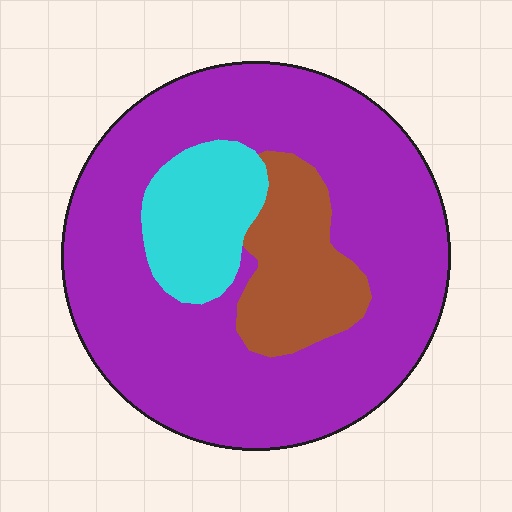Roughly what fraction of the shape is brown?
Brown covers around 15% of the shape.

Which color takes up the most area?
Purple, at roughly 70%.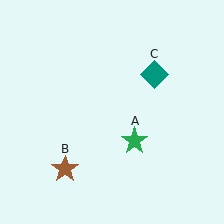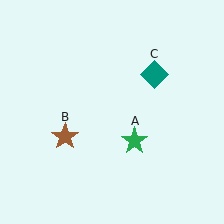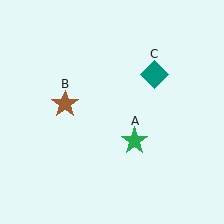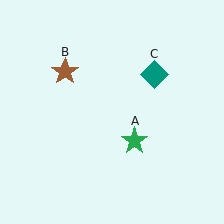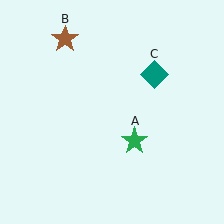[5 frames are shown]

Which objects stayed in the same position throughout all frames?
Green star (object A) and teal diamond (object C) remained stationary.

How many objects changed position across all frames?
1 object changed position: brown star (object B).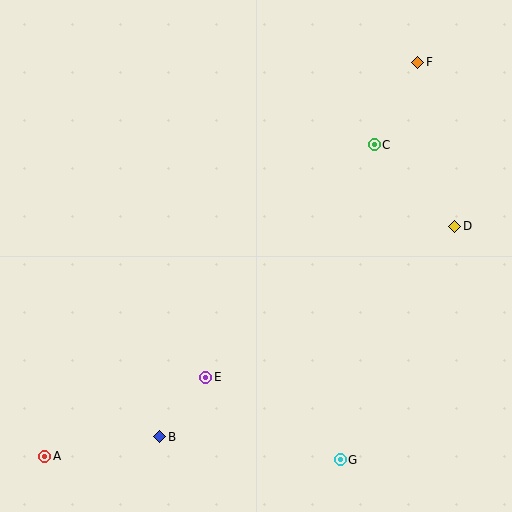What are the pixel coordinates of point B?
Point B is at (160, 437).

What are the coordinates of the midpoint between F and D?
The midpoint between F and D is at (436, 144).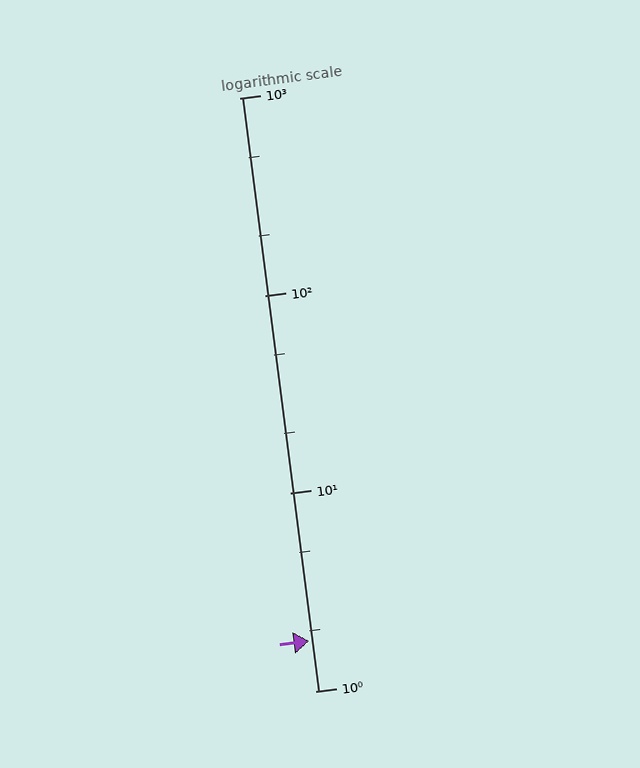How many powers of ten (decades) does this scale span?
The scale spans 3 decades, from 1 to 1000.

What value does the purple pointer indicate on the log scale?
The pointer indicates approximately 1.8.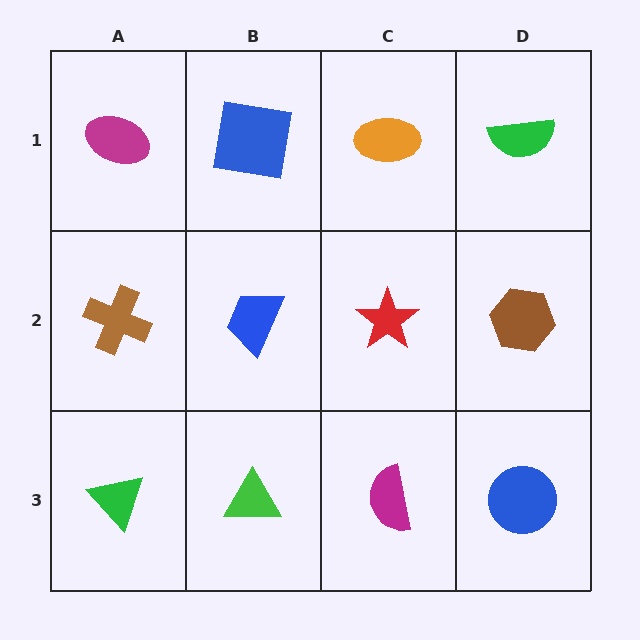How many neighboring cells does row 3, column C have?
3.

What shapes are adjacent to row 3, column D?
A brown hexagon (row 2, column D), a magenta semicircle (row 3, column C).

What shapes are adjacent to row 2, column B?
A blue square (row 1, column B), a green triangle (row 3, column B), a brown cross (row 2, column A), a red star (row 2, column C).